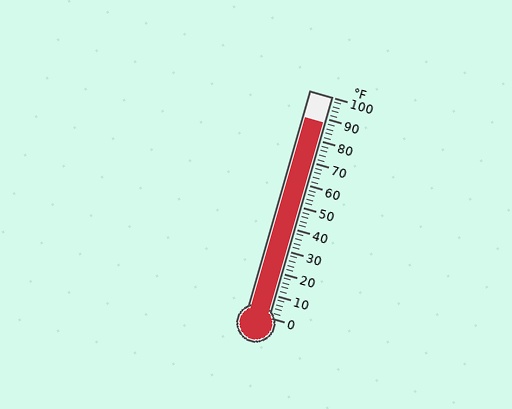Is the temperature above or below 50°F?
The temperature is above 50°F.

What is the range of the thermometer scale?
The thermometer scale ranges from 0°F to 100°F.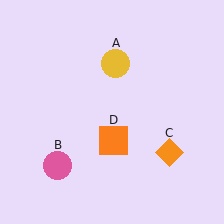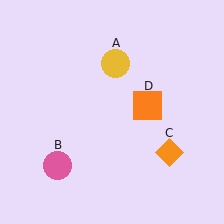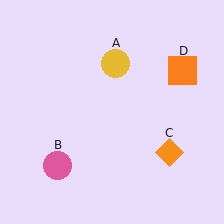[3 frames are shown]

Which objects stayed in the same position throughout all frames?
Yellow circle (object A) and pink circle (object B) and orange diamond (object C) remained stationary.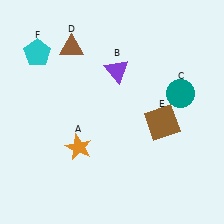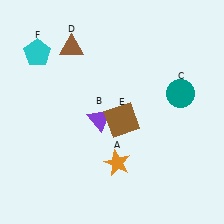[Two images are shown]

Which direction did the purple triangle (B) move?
The purple triangle (B) moved down.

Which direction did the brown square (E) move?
The brown square (E) moved left.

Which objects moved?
The objects that moved are: the orange star (A), the purple triangle (B), the brown square (E).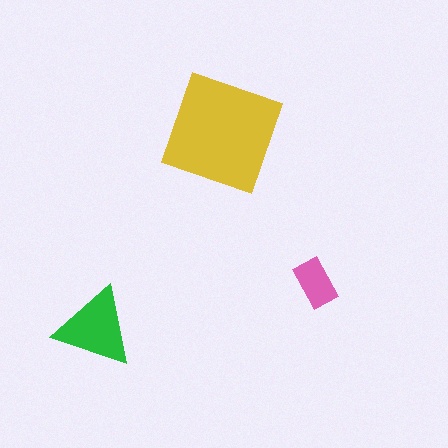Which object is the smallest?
The pink rectangle.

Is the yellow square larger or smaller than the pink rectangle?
Larger.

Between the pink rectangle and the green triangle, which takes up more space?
The green triangle.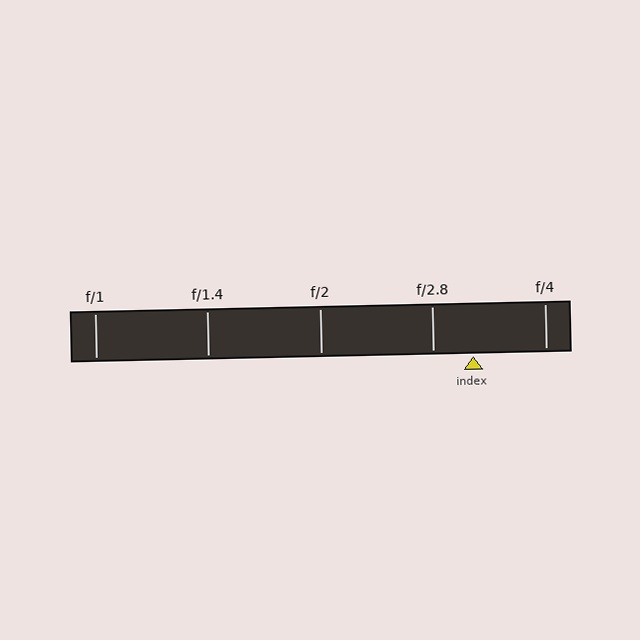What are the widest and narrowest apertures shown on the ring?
The widest aperture shown is f/1 and the narrowest is f/4.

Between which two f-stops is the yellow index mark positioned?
The index mark is between f/2.8 and f/4.